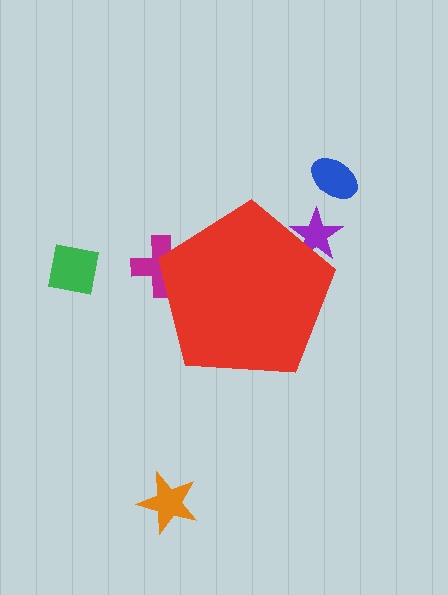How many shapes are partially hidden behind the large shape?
2 shapes are partially hidden.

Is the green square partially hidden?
No, the green square is fully visible.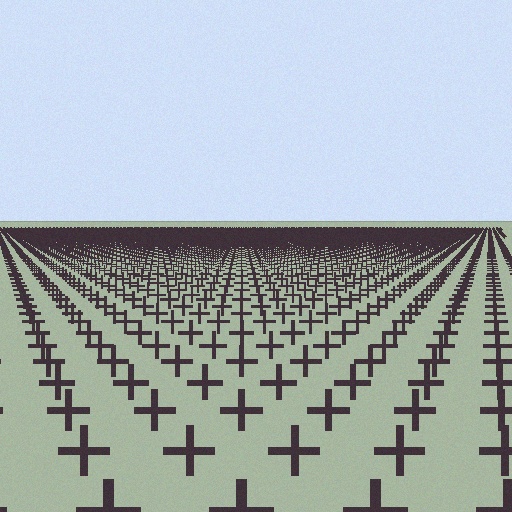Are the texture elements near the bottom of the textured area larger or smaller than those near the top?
Larger. Near the bottom, elements are closer to the viewer and appear at a bigger on-screen size.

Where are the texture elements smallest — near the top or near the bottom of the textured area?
Near the top.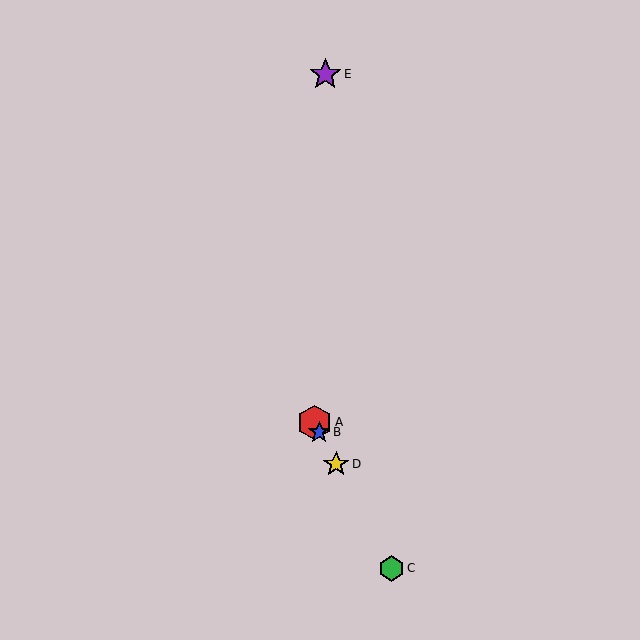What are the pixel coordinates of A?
Object A is at (314, 422).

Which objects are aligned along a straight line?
Objects A, B, C, D are aligned along a straight line.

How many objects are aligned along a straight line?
4 objects (A, B, C, D) are aligned along a straight line.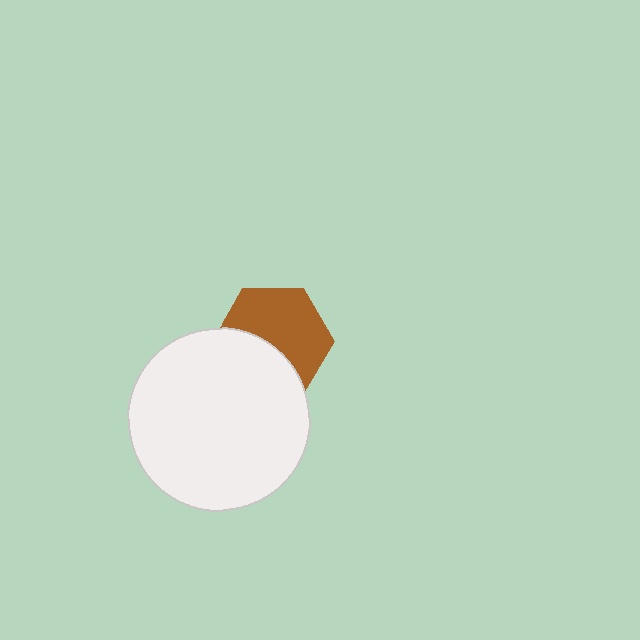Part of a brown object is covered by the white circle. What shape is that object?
It is a hexagon.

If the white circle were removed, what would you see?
You would see the complete brown hexagon.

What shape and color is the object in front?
The object in front is a white circle.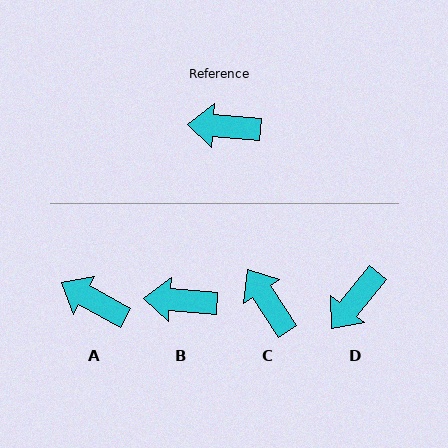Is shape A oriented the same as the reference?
No, it is off by about 25 degrees.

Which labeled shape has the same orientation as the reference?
B.